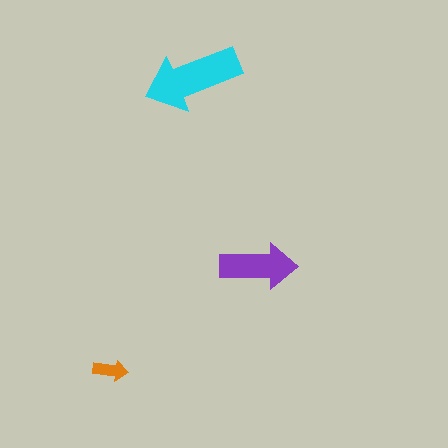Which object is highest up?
The cyan arrow is topmost.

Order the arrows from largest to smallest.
the cyan one, the purple one, the orange one.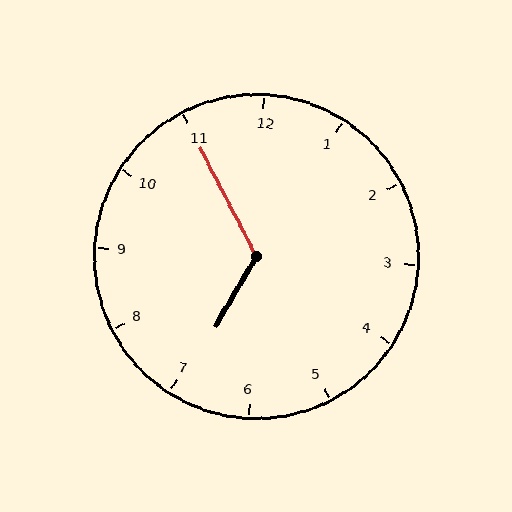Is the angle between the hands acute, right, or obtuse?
It is obtuse.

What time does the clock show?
6:55.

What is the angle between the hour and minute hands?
Approximately 122 degrees.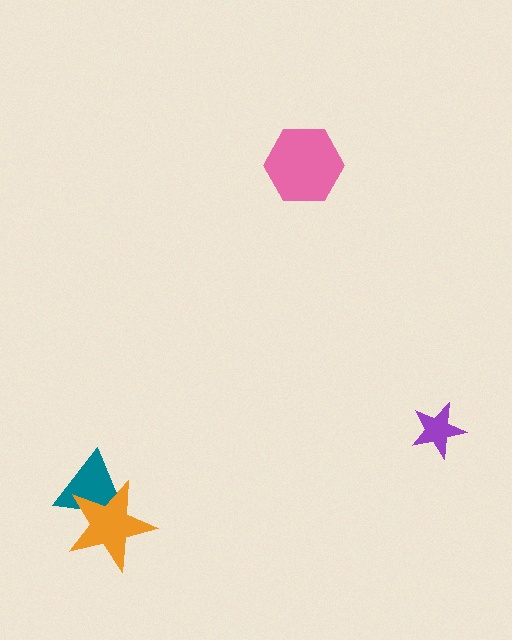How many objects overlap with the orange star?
1 object overlaps with the orange star.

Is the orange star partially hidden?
No, no other shape covers it.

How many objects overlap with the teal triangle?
1 object overlaps with the teal triangle.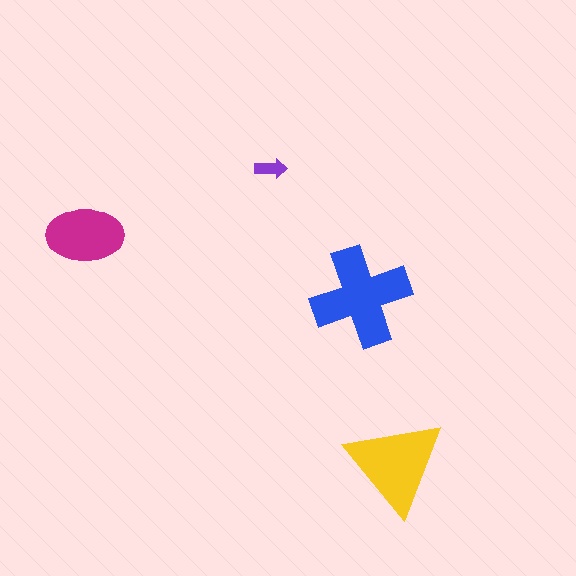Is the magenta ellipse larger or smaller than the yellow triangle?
Smaller.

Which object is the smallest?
The purple arrow.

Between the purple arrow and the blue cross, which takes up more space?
The blue cross.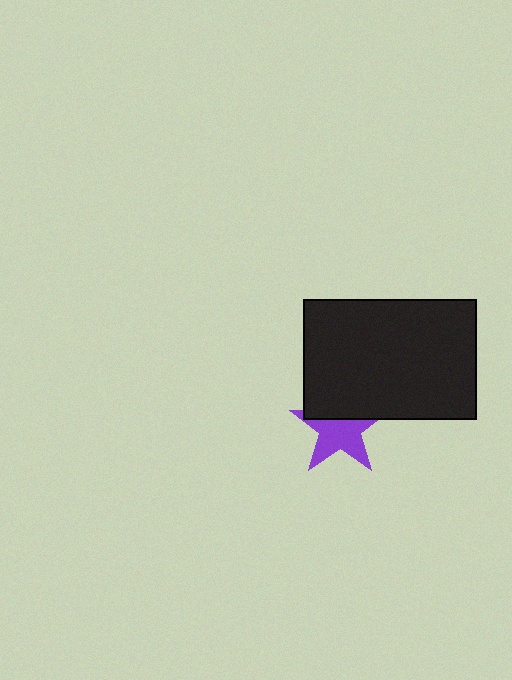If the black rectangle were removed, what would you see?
You would see the complete purple star.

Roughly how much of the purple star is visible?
About half of it is visible (roughly 63%).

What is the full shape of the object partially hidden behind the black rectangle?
The partially hidden object is a purple star.